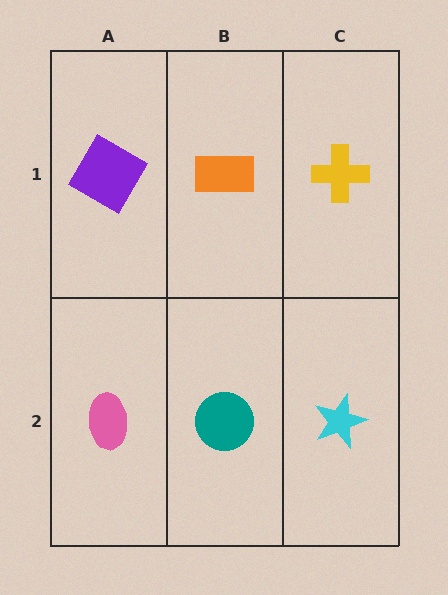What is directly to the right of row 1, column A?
An orange rectangle.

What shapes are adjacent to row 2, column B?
An orange rectangle (row 1, column B), a pink ellipse (row 2, column A), a cyan star (row 2, column C).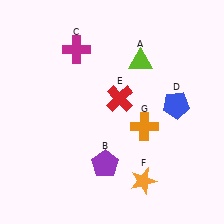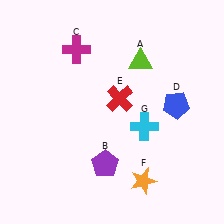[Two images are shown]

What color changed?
The cross (G) changed from orange in Image 1 to cyan in Image 2.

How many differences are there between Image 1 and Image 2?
There is 1 difference between the two images.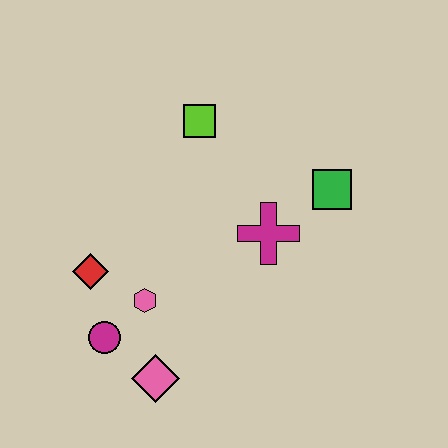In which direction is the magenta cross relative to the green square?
The magenta cross is to the left of the green square.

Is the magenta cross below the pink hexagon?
No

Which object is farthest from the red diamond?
The green square is farthest from the red diamond.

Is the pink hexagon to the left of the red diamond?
No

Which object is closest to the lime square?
The magenta cross is closest to the lime square.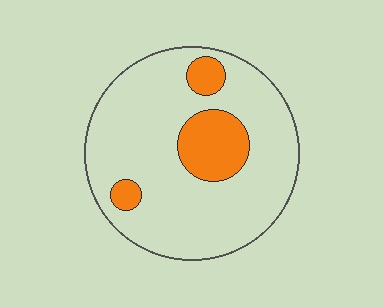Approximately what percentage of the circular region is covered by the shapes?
Approximately 15%.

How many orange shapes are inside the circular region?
3.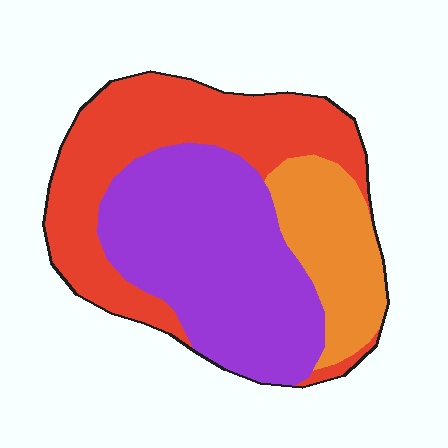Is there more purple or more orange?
Purple.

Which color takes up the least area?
Orange, at roughly 20%.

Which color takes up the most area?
Purple, at roughly 45%.